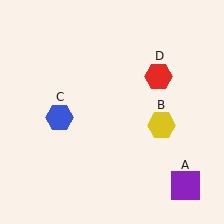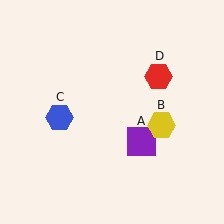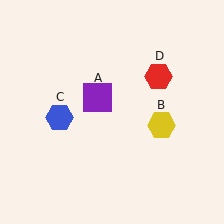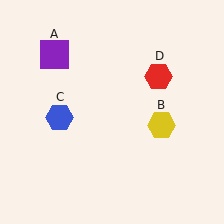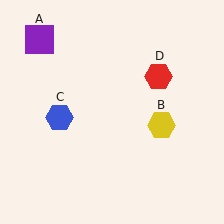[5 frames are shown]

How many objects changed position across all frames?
1 object changed position: purple square (object A).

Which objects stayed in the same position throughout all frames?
Yellow hexagon (object B) and blue hexagon (object C) and red hexagon (object D) remained stationary.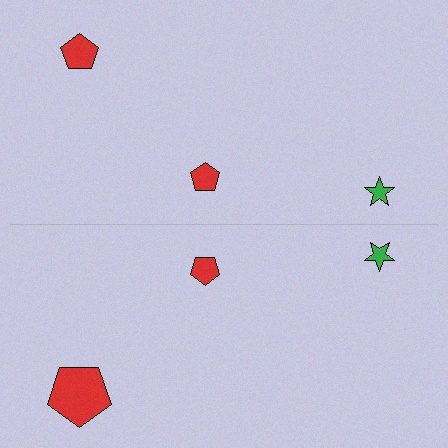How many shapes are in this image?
There are 6 shapes in this image.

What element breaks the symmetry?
The red pentagon on the bottom side has a different size than its mirror counterpart.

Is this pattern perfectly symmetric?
No, the pattern is not perfectly symmetric. The red pentagon on the bottom side has a different size than its mirror counterpart.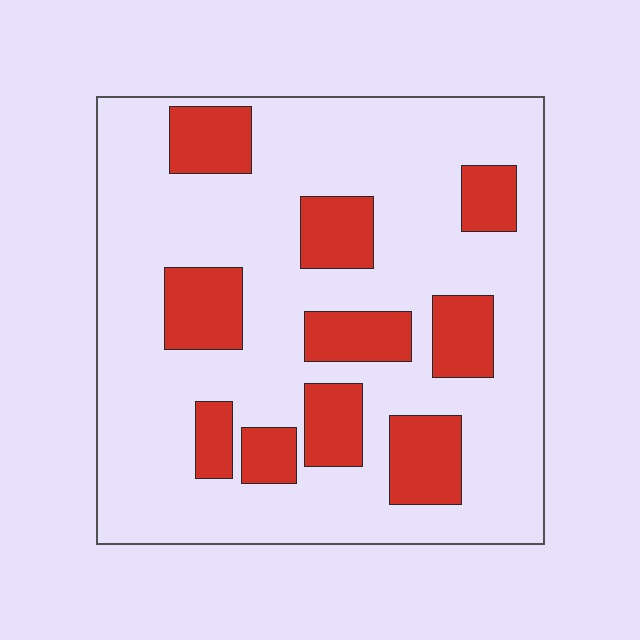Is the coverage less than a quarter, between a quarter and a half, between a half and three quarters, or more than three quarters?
Less than a quarter.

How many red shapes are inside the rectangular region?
10.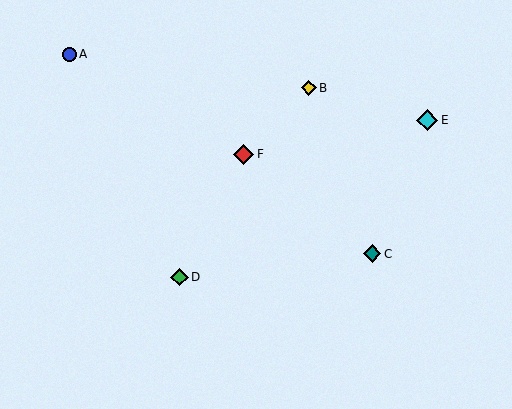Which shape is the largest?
The cyan diamond (labeled E) is the largest.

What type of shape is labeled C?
Shape C is a teal diamond.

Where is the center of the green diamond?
The center of the green diamond is at (180, 277).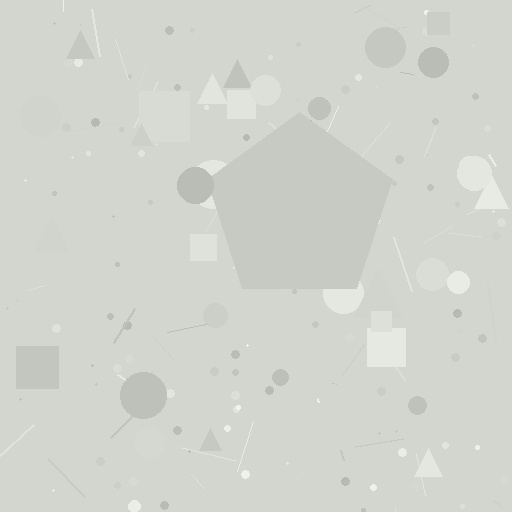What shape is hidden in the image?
A pentagon is hidden in the image.